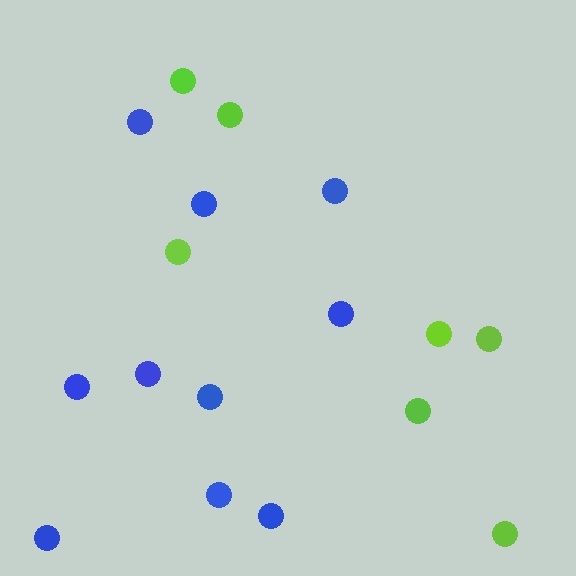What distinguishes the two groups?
There are 2 groups: one group of lime circles (7) and one group of blue circles (10).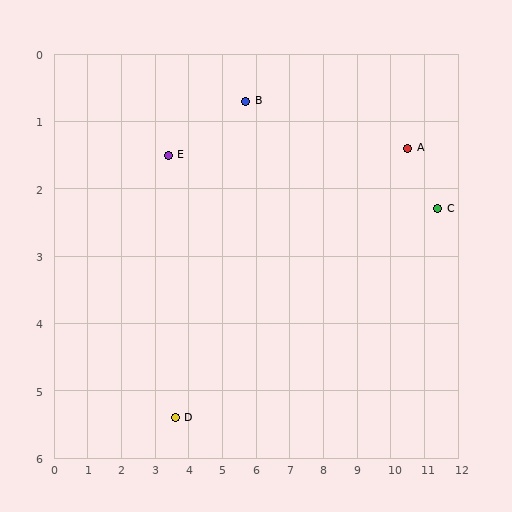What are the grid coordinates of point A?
Point A is at approximately (10.5, 1.4).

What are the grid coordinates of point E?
Point E is at approximately (3.4, 1.5).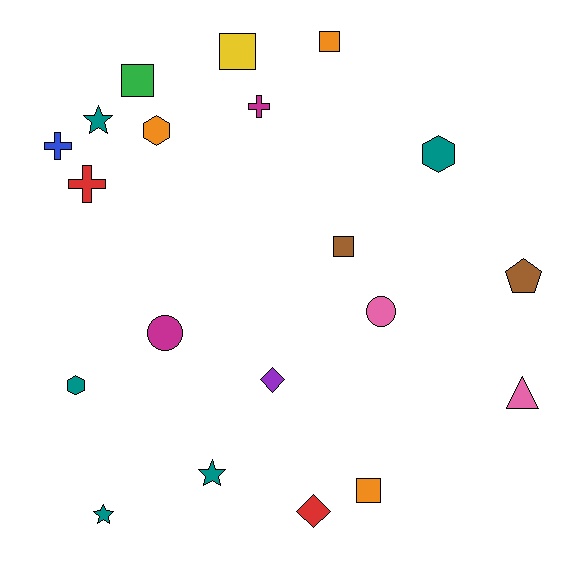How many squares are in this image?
There are 5 squares.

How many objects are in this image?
There are 20 objects.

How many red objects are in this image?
There are 2 red objects.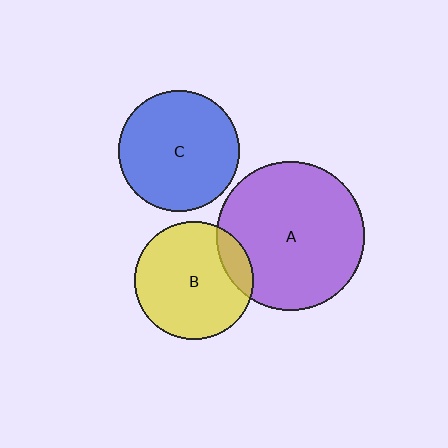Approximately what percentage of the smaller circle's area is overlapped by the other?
Approximately 15%.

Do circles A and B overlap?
Yes.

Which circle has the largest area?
Circle A (purple).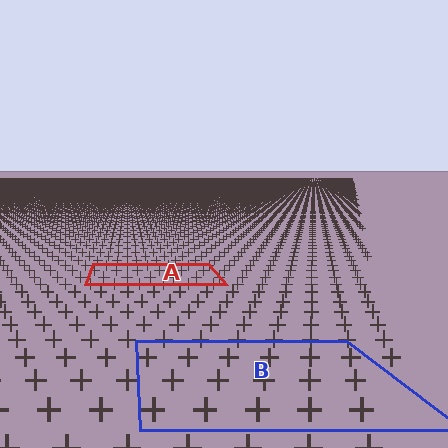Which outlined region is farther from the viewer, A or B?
Region A is farther from the viewer — the texture elements inside it appear smaller and more densely packed.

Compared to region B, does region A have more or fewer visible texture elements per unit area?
Region A has more texture elements per unit area — they are packed more densely because it is farther away.